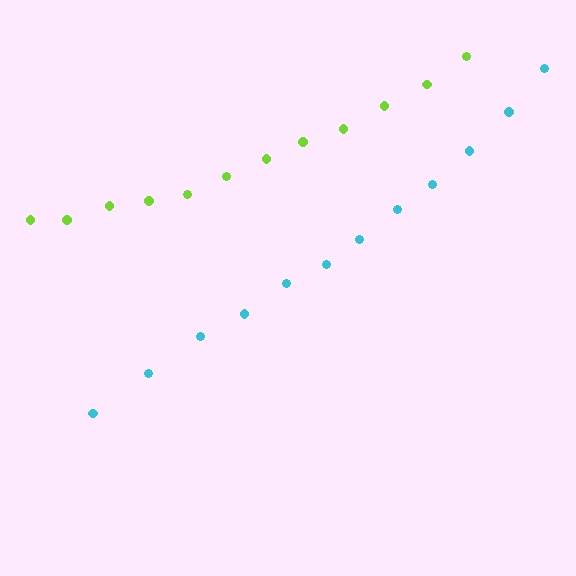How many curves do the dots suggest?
There are 2 distinct paths.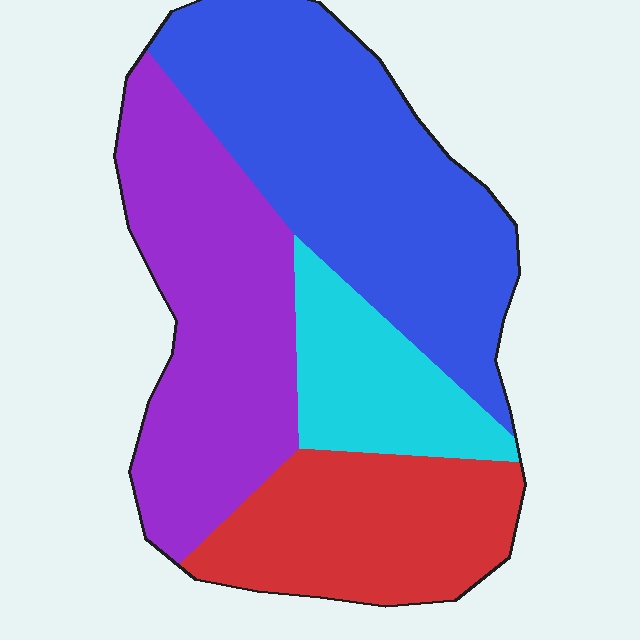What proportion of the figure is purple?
Purple takes up between a sixth and a third of the figure.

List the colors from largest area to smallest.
From largest to smallest: blue, purple, red, cyan.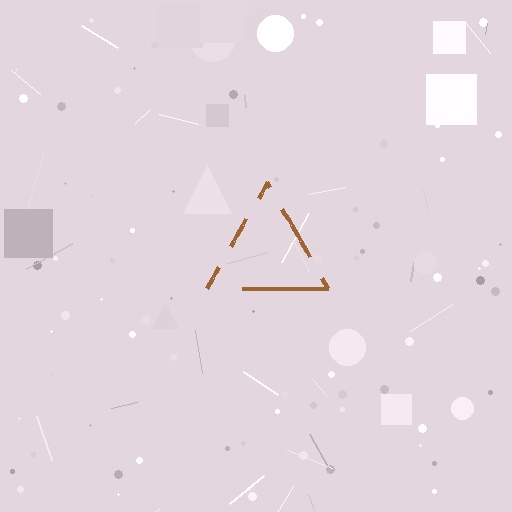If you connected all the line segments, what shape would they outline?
They would outline a triangle.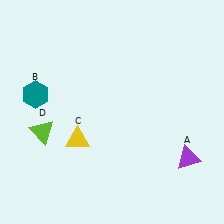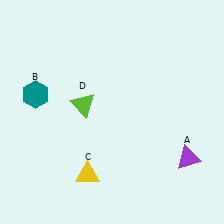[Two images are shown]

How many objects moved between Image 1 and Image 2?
2 objects moved between the two images.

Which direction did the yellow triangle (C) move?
The yellow triangle (C) moved down.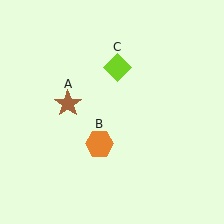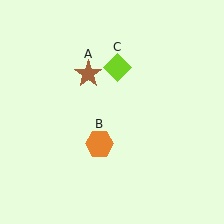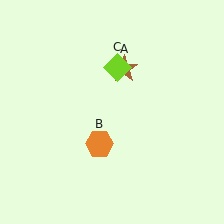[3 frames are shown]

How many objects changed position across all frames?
1 object changed position: brown star (object A).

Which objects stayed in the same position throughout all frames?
Orange hexagon (object B) and lime diamond (object C) remained stationary.